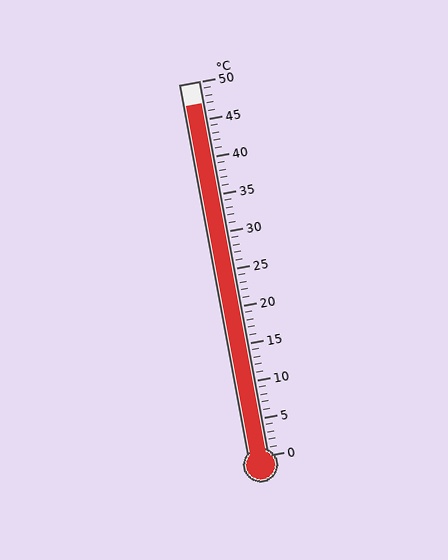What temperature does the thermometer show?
The thermometer shows approximately 47°C.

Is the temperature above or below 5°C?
The temperature is above 5°C.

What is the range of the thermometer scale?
The thermometer scale ranges from 0°C to 50°C.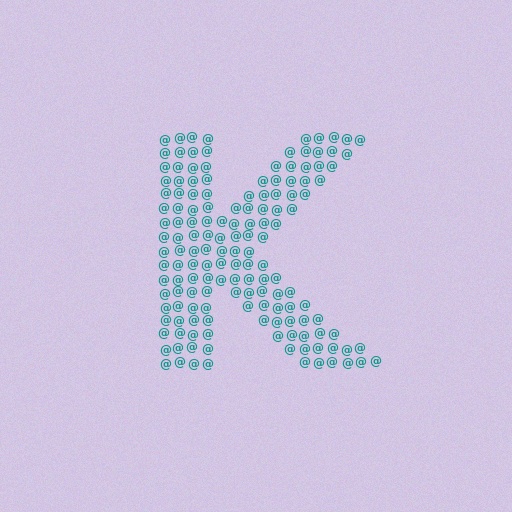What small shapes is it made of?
It is made of small at signs.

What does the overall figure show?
The overall figure shows the letter K.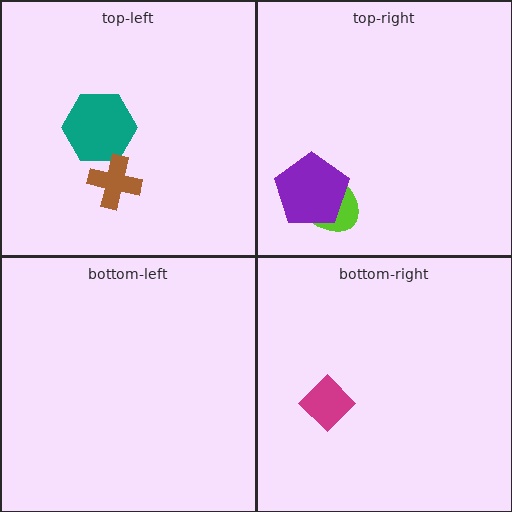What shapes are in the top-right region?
The lime ellipse, the purple pentagon.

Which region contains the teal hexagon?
The top-left region.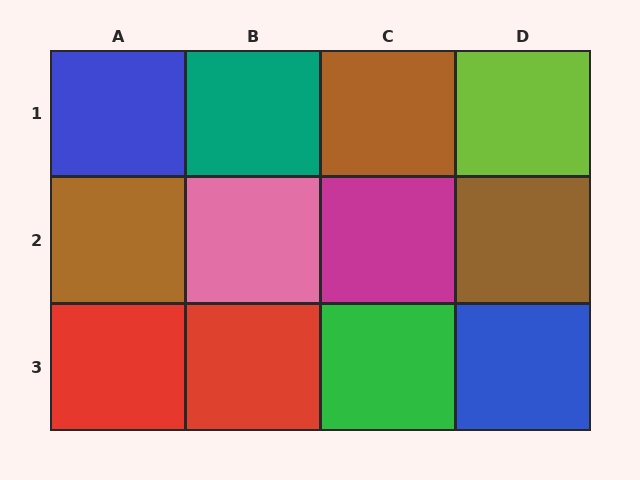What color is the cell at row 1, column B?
Teal.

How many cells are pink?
1 cell is pink.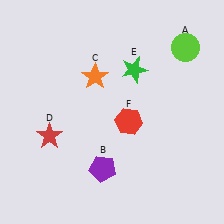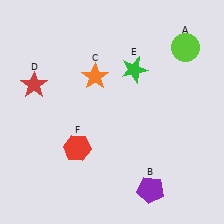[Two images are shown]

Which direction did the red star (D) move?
The red star (D) moved up.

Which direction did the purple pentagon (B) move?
The purple pentagon (B) moved right.